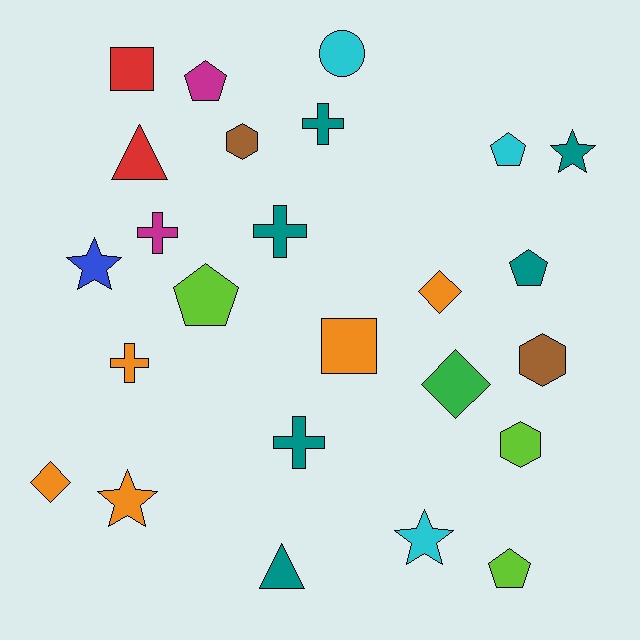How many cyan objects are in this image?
There are 3 cyan objects.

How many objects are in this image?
There are 25 objects.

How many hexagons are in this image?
There are 3 hexagons.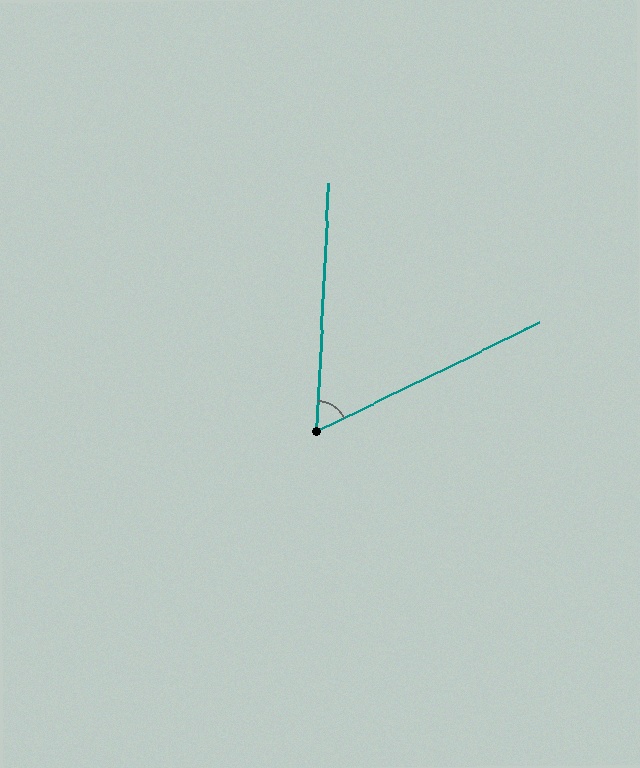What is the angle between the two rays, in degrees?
Approximately 61 degrees.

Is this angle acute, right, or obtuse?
It is acute.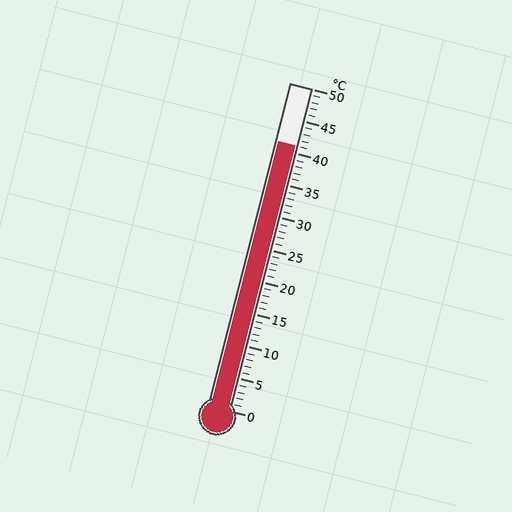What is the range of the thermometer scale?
The thermometer scale ranges from 0°C to 50°C.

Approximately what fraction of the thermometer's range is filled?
The thermometer is filled to approximately 80% of its range.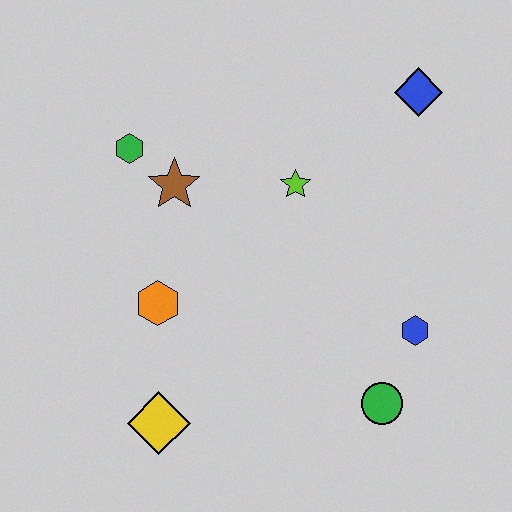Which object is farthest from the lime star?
The yellow diamond is farthest from the lime star.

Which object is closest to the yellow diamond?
The orange hexagon is closest to the yellow diamond.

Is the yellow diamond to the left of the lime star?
Yes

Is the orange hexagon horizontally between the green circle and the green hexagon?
Yes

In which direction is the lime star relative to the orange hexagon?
The lime star is to the right of the orange hexagon.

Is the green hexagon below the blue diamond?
Yes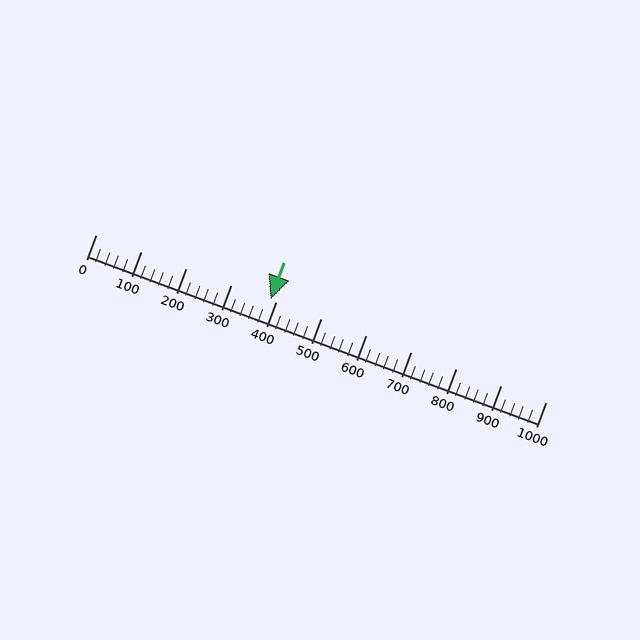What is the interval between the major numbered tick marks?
The major tick marks are spaced 100 units apart.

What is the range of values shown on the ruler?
The ruler shows values from 0 to 1000.